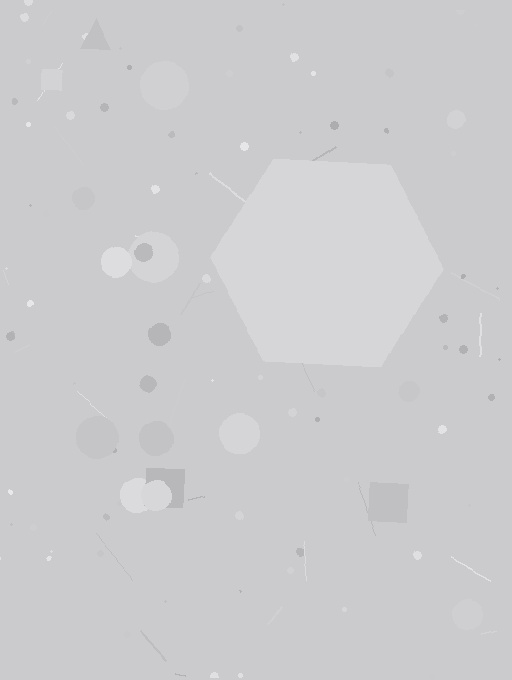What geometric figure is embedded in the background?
A hexagon is embedded in the background.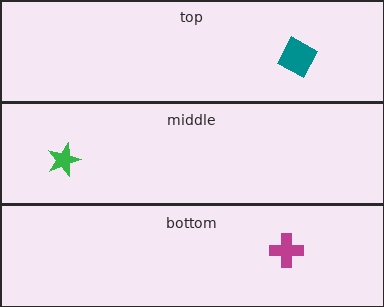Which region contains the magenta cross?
The bottom region.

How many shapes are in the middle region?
1.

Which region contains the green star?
The middle region.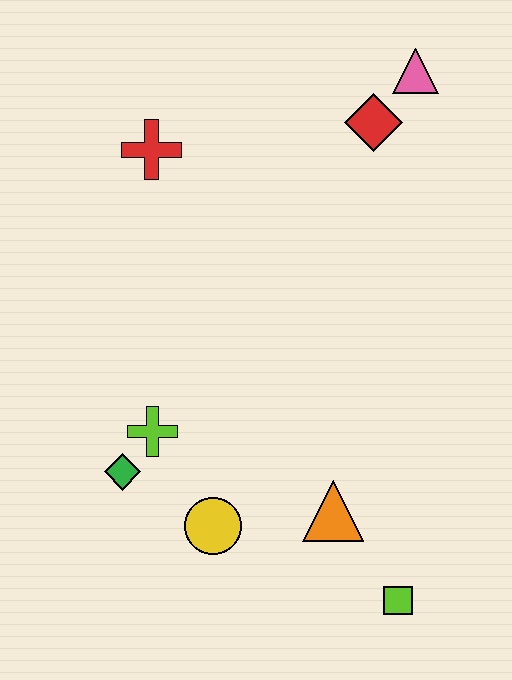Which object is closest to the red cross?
The red diamond is closest to the red cross.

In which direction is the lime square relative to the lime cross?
The lime square is to the right of the lime cross.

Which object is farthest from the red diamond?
The lime square is farthest from the red diamond.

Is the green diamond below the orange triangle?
No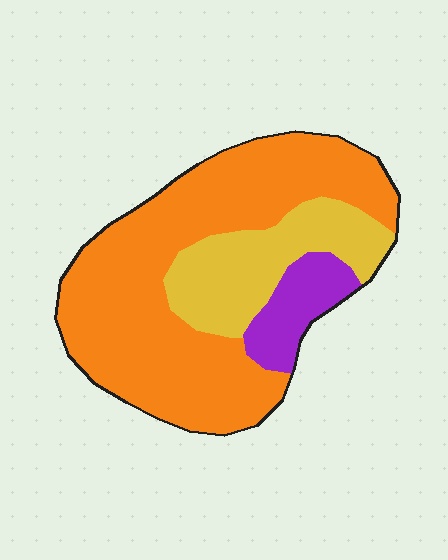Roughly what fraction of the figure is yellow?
Yellow takes up about one quarter (1/4) of the figure.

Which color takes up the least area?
Purple, at roughly 10%.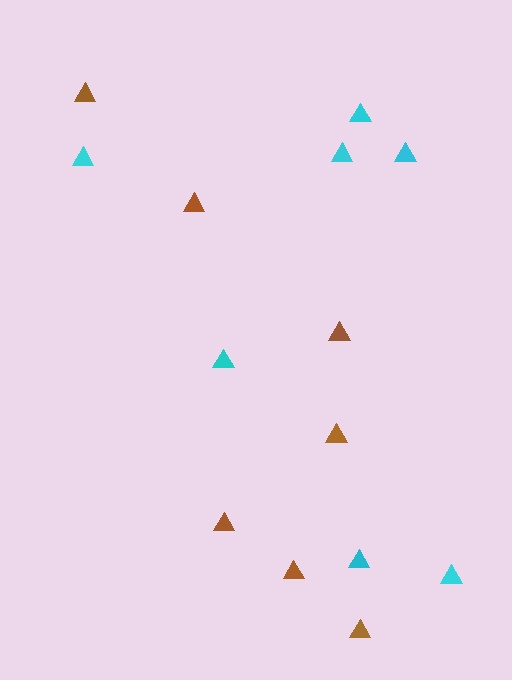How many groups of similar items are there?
There are 2 groups: one group of brown triangles (7) and one group of cyan triangles (7).